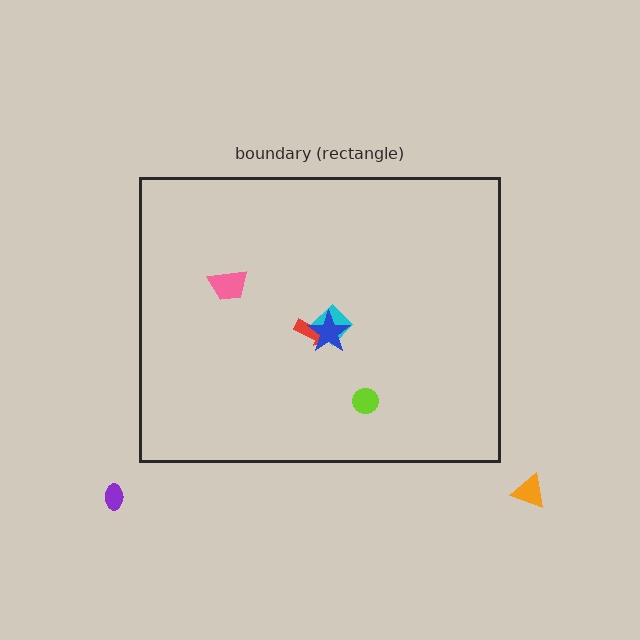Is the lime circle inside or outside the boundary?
Inside.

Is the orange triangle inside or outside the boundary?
Outside.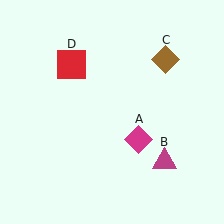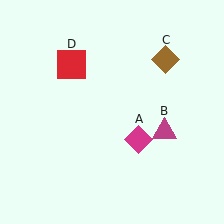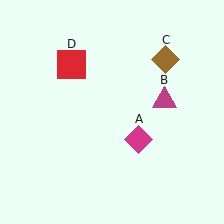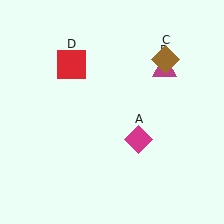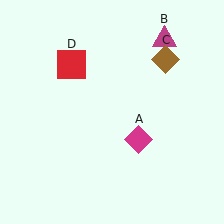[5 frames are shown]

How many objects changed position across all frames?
1 object changed position: magenta triangle (object B).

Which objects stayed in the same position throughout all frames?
Magenta diamond (object A) and brown diamond (object C) and red square (object D) remained stationary.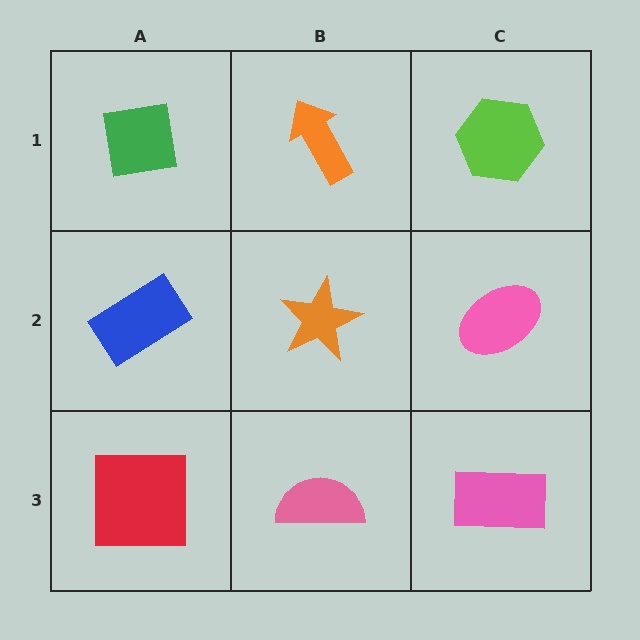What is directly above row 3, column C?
A pink ellipse.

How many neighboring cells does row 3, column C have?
2.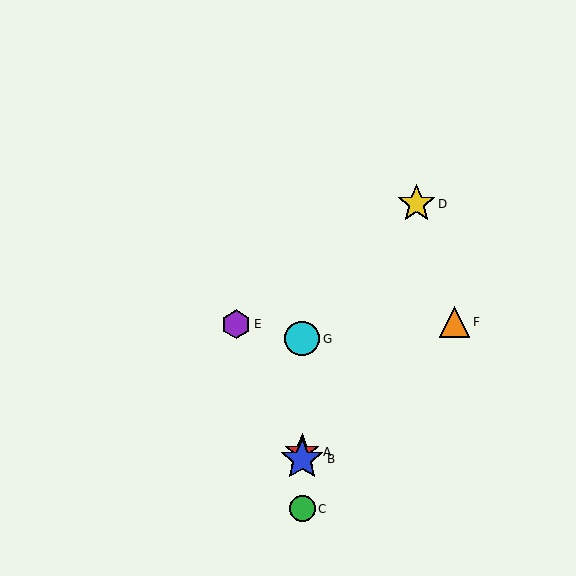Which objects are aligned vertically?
Objects A, B, C, G are aligned vertically.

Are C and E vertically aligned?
No, C is at x≈302 and E is at x≈236.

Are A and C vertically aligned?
Yes, both are at x≈302.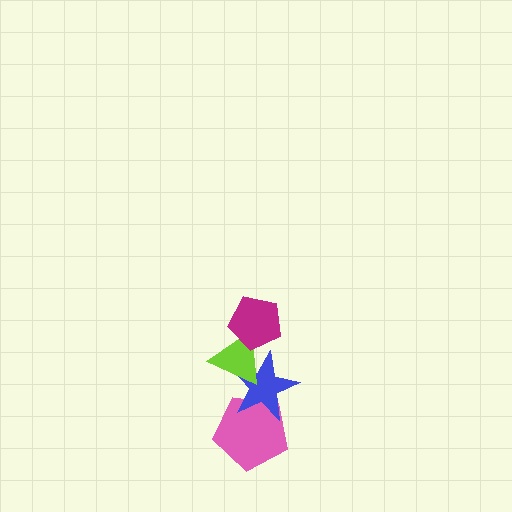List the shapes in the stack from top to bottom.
From top to bottom: the magenta pentagon, the lime triangle, the blue star, the pink pentagon.